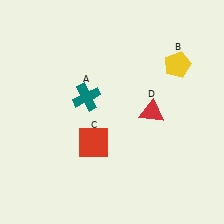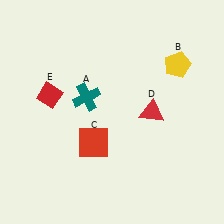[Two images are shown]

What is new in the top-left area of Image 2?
A red diamond (E) was added in the top-left area of Image 2.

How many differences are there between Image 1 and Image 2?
There is 1 difference between the two images.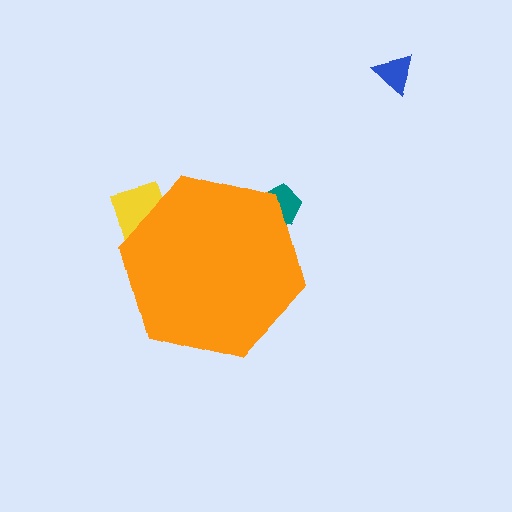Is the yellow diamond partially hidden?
Yes, the yellow diamond is partially hidden behind the orange hexagon.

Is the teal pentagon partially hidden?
Yes, the teal pentagon is partially hidden behind the orange hexagon.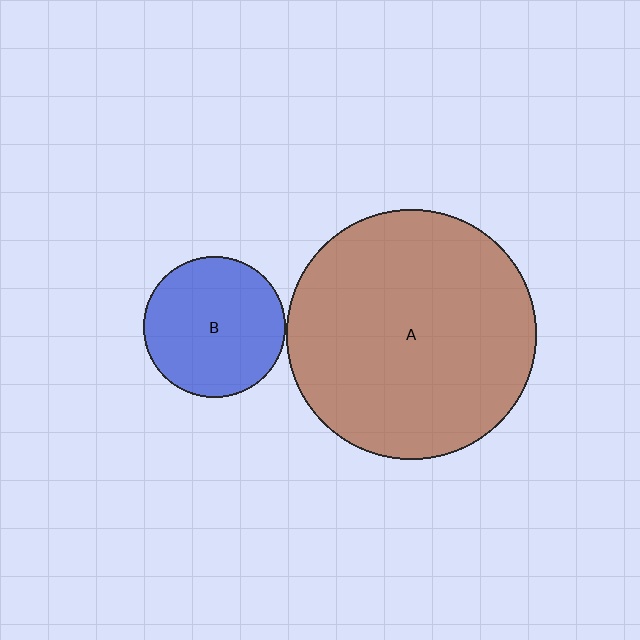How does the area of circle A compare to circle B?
Approximately 3.1 times.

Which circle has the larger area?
Circle A (brown).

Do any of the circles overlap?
No, none of the circles overlap.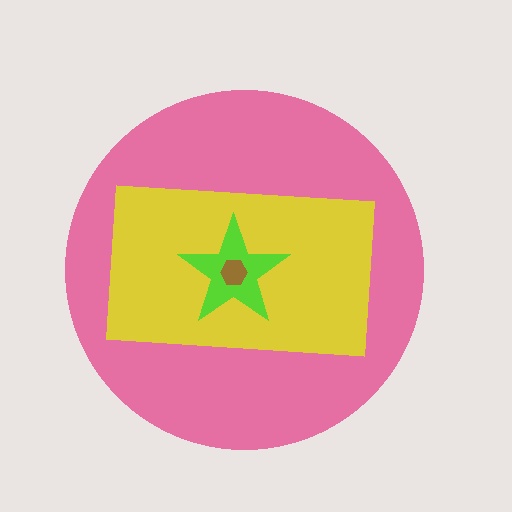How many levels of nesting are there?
4.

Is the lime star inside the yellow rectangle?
Yes.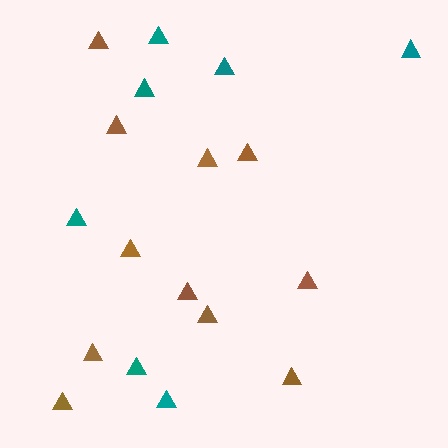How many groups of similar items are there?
There are 2 groups: one group of teal triangles (7) and one group of brown triangles (11).